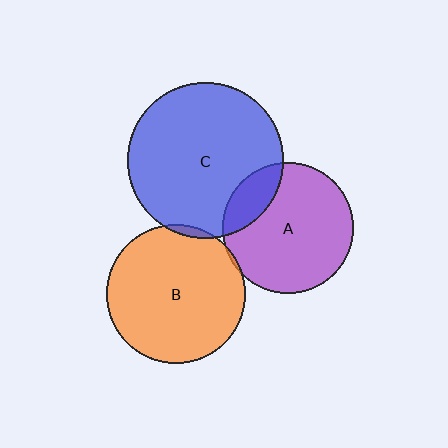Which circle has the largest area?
Circle C (blue).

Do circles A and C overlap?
Yes.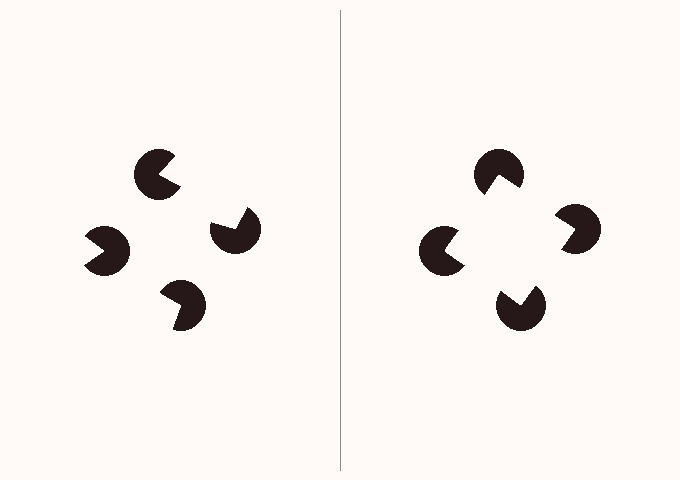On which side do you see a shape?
An illusory square appears on the right side. On the left side the wedge cuts are rotated, so no coherent shape forms.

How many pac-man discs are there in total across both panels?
8 — 4 on each side.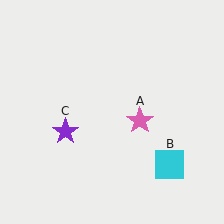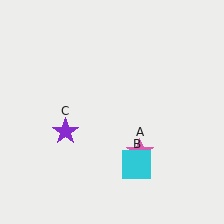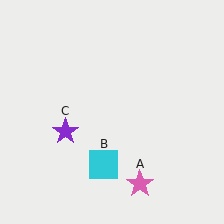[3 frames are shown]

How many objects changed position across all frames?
2 objects changed position: pink star (object A), cyan square (object B).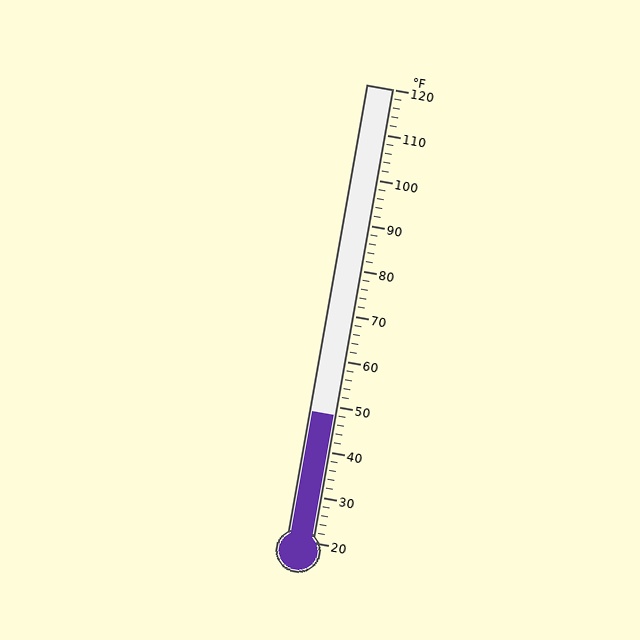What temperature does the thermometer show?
The thermometer shows approximately 48°F.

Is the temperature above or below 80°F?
The temperature is below 80°F.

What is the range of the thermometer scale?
The thermometer scale ranges from 20°F to 120°F.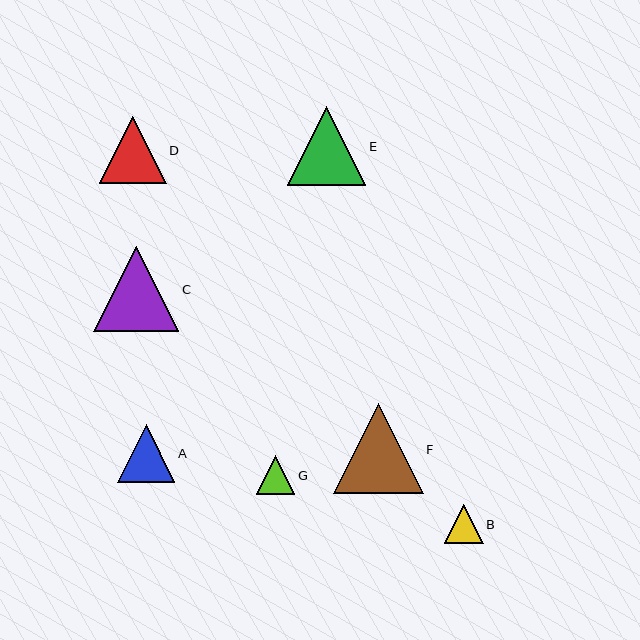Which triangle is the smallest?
Triangle G is the smallest with a size of approximately 38 pixels.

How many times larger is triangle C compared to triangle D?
Triangle C is approximately 1.3 times the size of triangle D.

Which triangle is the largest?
Triangle F is the largest with a size of approximately 90 pixels.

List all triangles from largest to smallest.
From largest to smallest: F, C, E, D, A, B, G.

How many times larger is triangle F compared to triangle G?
Triangle F is approximately 2.4 times the size of triangle G.